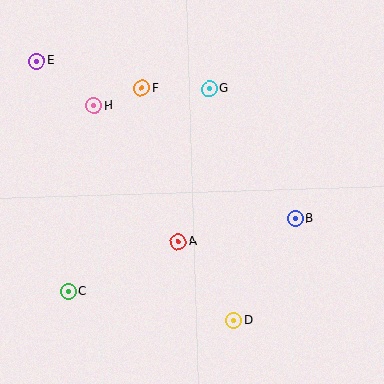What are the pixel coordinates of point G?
Point G is at (209, 89).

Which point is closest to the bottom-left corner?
Point C is closest to the bottom-left corner.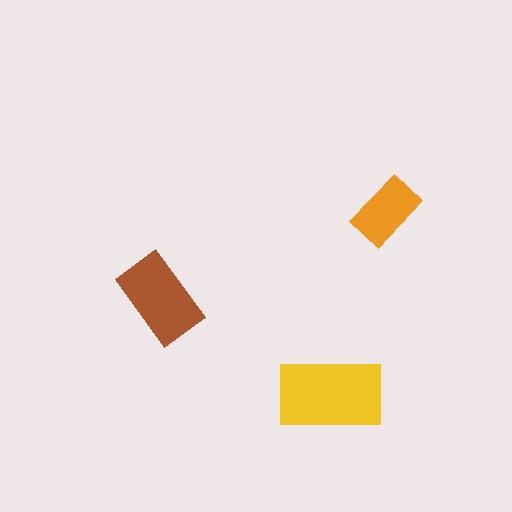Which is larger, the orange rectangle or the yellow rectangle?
The yellow one.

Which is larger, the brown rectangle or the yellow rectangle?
The yellow one.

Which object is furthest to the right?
The orange rectangle is rightmost.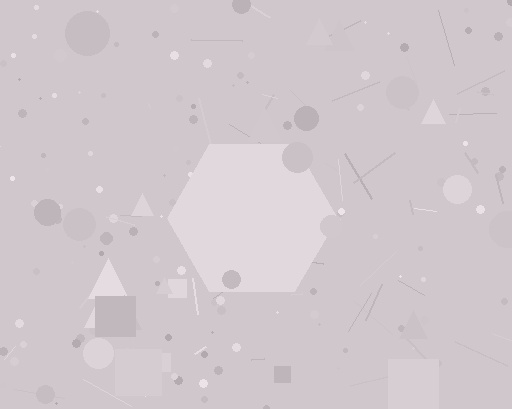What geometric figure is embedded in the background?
A hexagon is embedded in the background.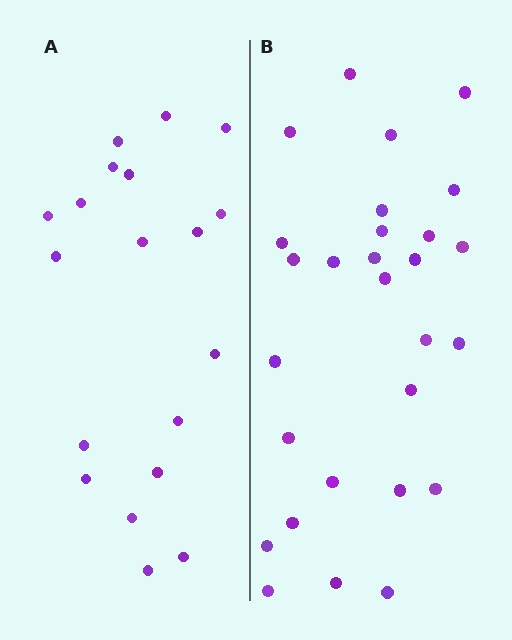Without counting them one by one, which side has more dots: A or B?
Region B (the right region) has more dots.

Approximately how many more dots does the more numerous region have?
Region B has roughly 8 or so more dots than region A.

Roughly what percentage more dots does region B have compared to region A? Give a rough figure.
About 45% more.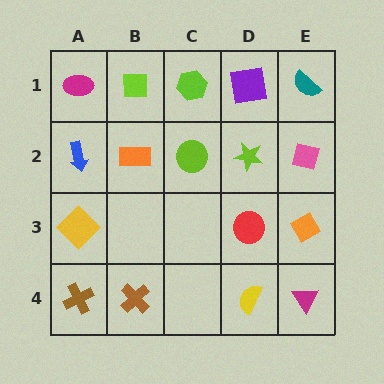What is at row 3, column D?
A red circle.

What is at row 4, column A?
A brown cross.